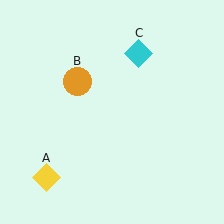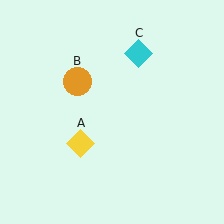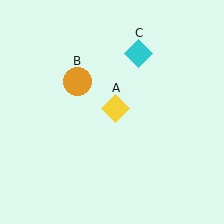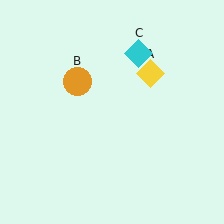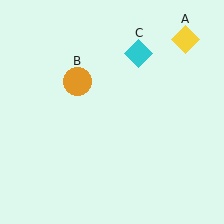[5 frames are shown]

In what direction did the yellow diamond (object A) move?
The yellow diamond (object A) moved up and to the right.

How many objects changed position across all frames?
1 object changed position: yellow diamond (object A).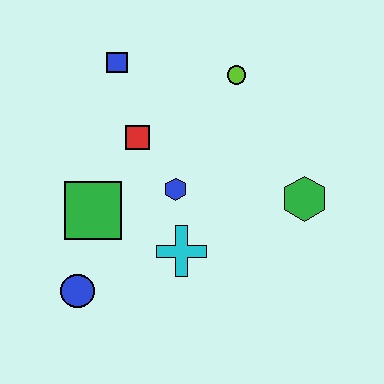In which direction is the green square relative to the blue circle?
The green square is above the blue circle.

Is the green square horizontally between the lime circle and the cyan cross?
No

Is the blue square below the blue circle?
No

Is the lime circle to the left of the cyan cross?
No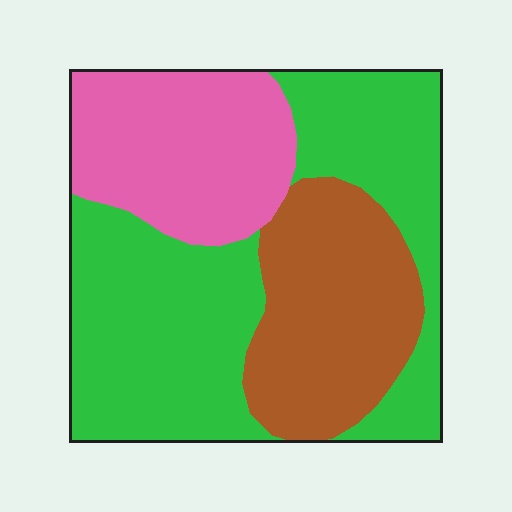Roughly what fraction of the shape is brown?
Brown covers 26% of the shape.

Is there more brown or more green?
Green.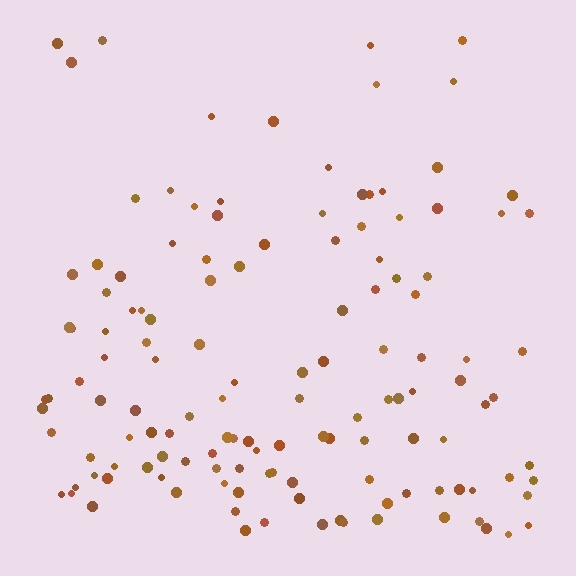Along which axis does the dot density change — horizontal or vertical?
Vertical.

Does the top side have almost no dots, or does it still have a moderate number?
Still a moderate number, just noticeably fewer than the bottom.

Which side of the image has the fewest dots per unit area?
The top.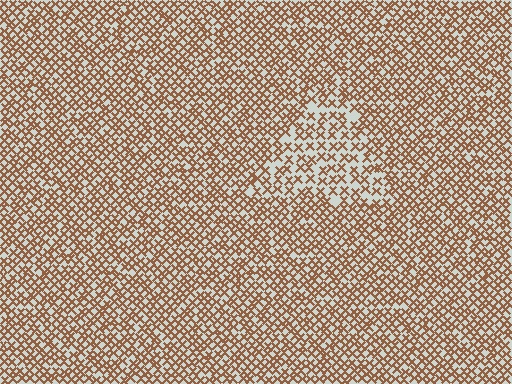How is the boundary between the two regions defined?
The boundary is defined by a change in element density (approximately 1.6x ratio). All elements are the same color, size, and shape.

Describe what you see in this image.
The image contains small brown elements arranged at two different densities. A triangle-shaped region is visible where the elements are less densely packed than the surrounding area.